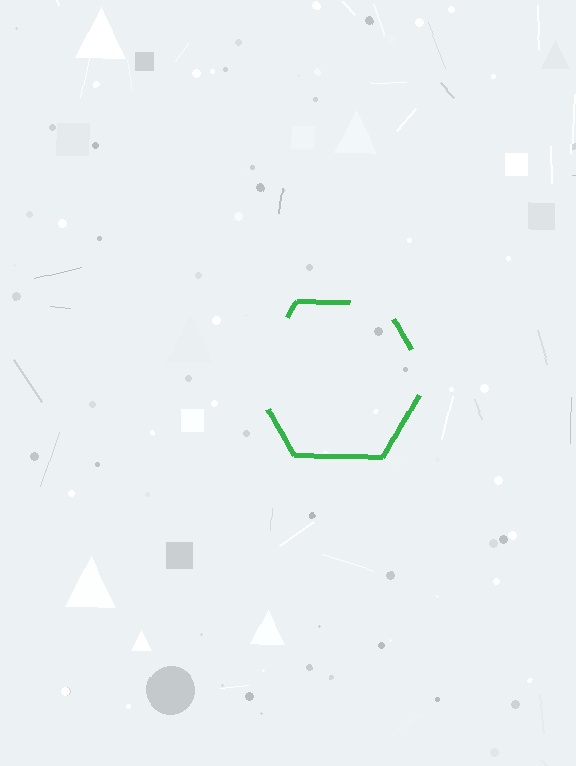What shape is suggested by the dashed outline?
The dashed outline suggests a hexagon.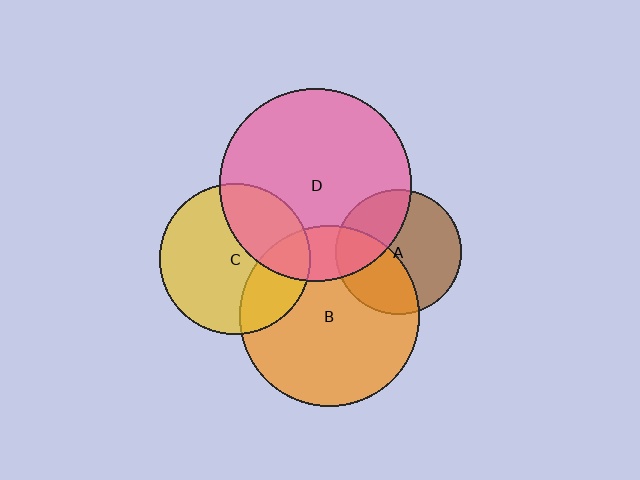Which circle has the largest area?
Circle D (pink).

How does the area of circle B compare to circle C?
Approximately 1.4 times.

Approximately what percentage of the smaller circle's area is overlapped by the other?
Approximately 25%.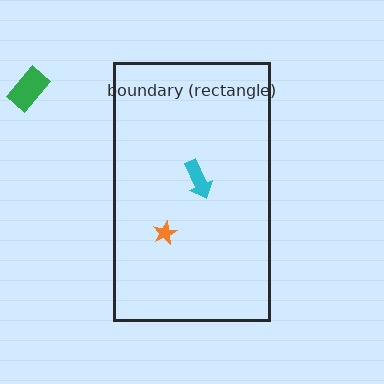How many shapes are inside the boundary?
2 inside, 1 outside.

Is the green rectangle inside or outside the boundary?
Outside.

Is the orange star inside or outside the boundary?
Inside.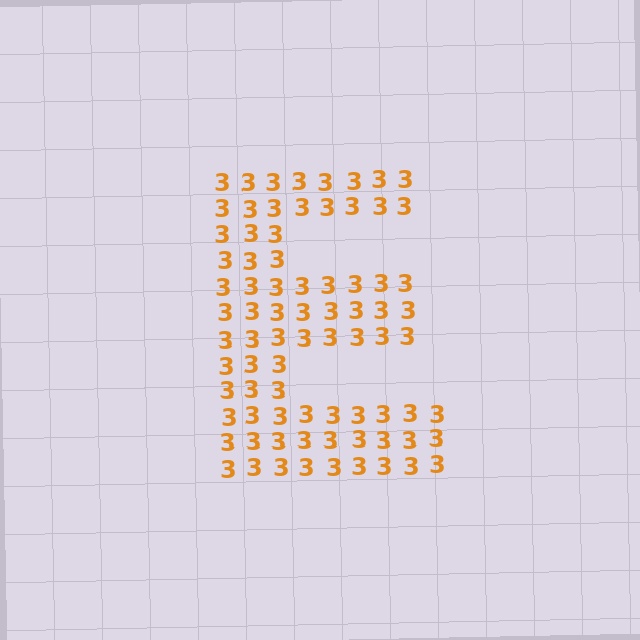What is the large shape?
The large shape is the letter E.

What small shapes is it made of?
It is made of small digit 3's.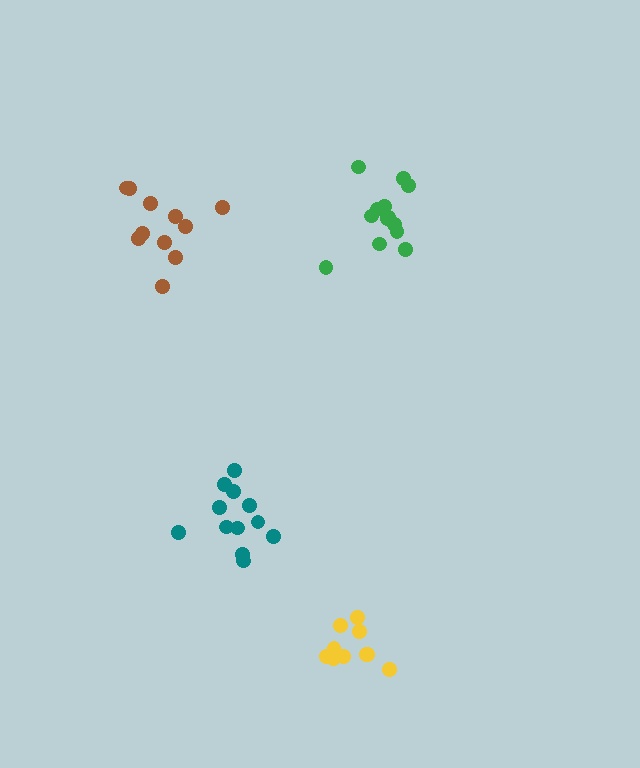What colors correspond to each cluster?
The clusters are colored: green, teal, yellow, brown.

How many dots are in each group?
Group 1: 13 dots, Group 2: 12 dots, Group 3: 10 dots, Group 4: 11 dots (46 total).